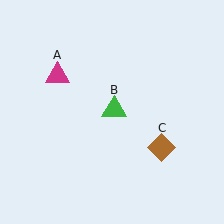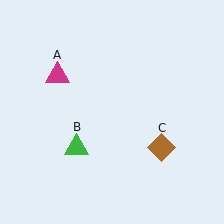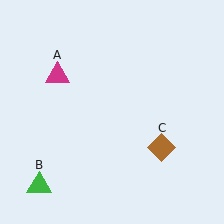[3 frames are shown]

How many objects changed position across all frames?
1 object changed position: green triangle (object B).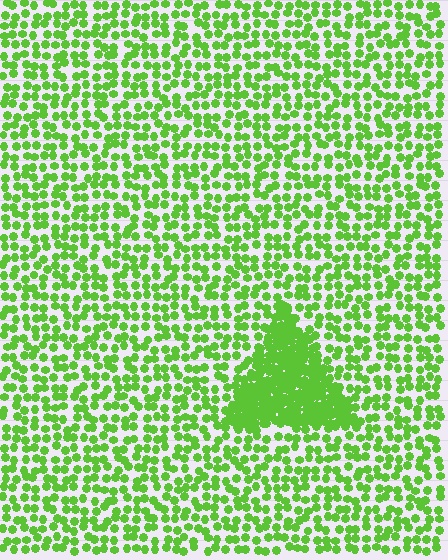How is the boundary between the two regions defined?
The boundary is defined by a change in element density (approximately 2.7x ratio). All elements are the same color, size, and shape.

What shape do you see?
I see a triangle.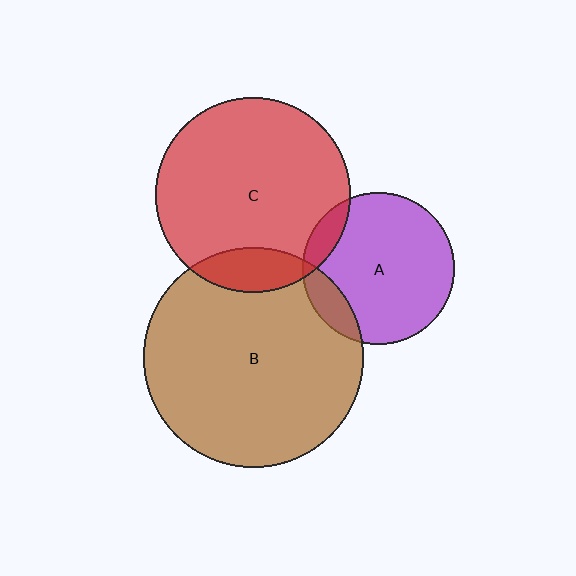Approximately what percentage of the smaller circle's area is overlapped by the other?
Approximately 15%.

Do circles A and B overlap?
Yes.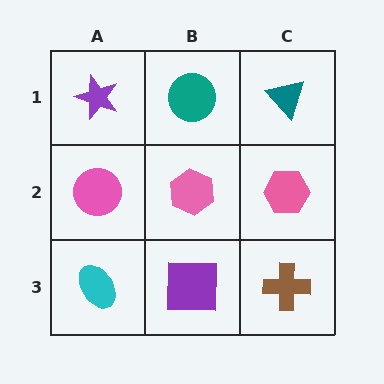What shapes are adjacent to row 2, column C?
A teal triangle (row 1, column C), a brown cross (row 3, column C), a pink hexagon (row 2, column B).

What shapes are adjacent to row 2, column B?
A teal circle (row 1, column B), a purple square (row 3, column B), a pink circle (row 2, column A), a pink hexagon (row 2, column C).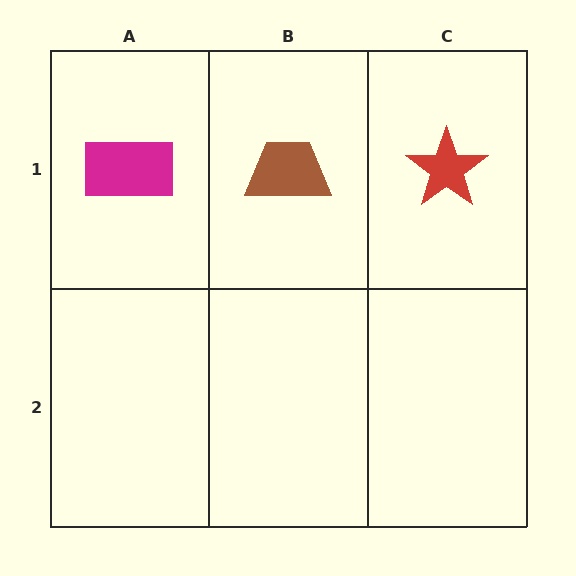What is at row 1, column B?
A brown trapezoid.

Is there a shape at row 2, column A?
No, that cell is empty.